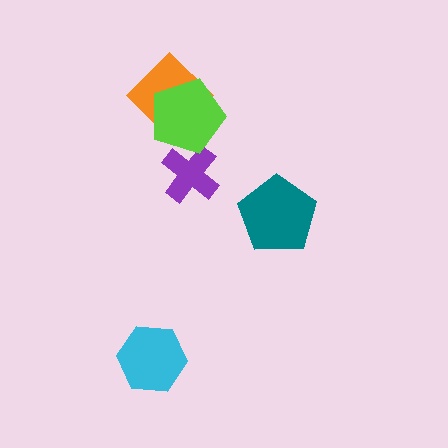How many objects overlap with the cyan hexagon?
0 objects overlap with the cyan hexagon.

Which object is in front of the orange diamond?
The lime pentagon is in front of the orange diamond.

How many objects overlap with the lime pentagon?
2 objects overlap with the lime pentagon.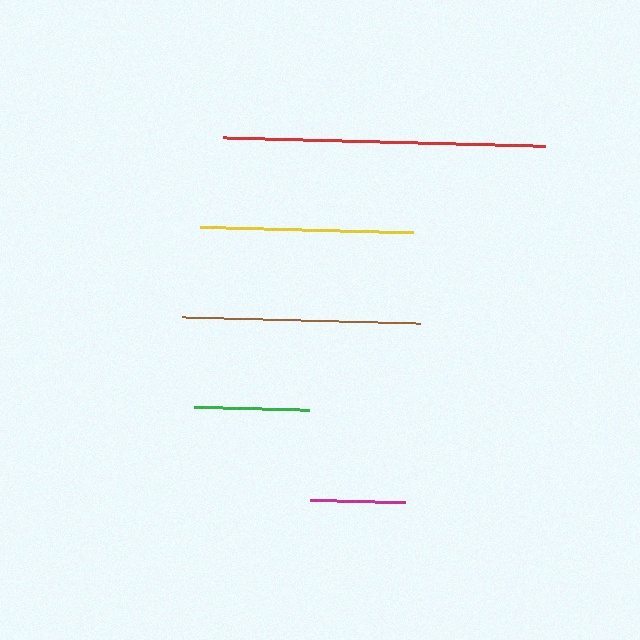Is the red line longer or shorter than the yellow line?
The red line is longer than the yellow line.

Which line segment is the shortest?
The magenta line is the shortest at approximately 95 pixels.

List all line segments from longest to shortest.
From longest to shortest: red, brown, yellow, green, magenta.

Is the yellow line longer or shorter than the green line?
The yellow line is longer than the green line.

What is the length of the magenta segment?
The magenta segment is approximately 95 pixels long.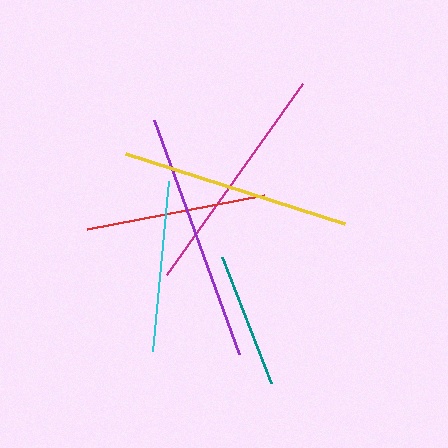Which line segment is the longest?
The purple line is the longest at approximately 249 pixels.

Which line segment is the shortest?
The teal line is the shortest at approximately 136 pixels.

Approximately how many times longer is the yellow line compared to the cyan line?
The yellow line is approximately 1.3 times the length of the cyan line.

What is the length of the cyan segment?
The cyan segment is approximately 170 pixels long.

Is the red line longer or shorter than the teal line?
The red line is longer than the teal line.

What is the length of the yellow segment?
The yellow segment is approximately 229 pixels long.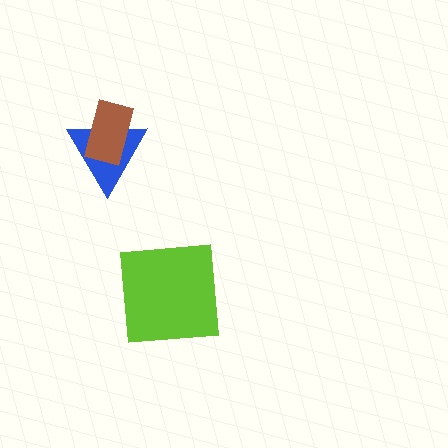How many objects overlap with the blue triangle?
1 object overlaps with the blue triangle.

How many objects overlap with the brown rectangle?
1 object overlaps with the brown rectangle.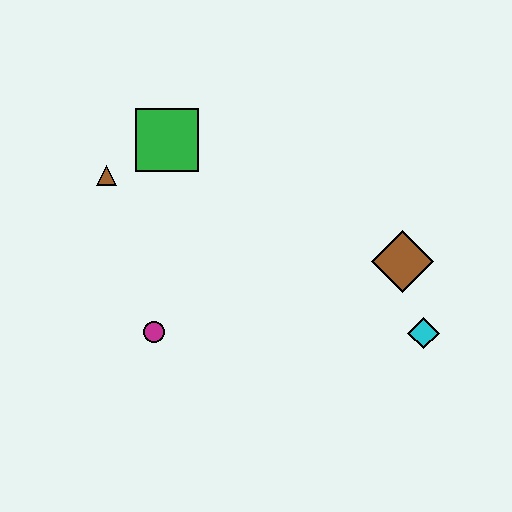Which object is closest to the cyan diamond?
The brown diamond is closest to the cyan diamond.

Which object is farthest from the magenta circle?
The cyan diamond is farthest from the magenta circle.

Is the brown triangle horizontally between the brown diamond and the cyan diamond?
No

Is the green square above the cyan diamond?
Yes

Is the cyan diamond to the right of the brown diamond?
Yes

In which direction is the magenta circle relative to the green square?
The magenta circle is below the green square.